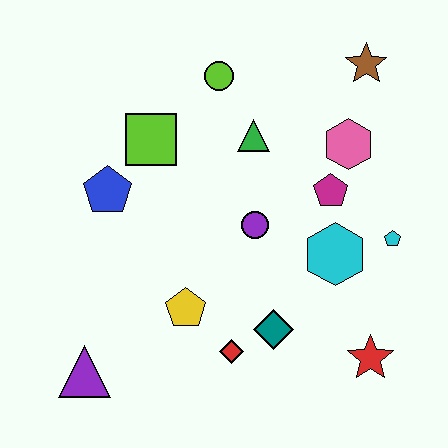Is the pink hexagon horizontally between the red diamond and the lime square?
No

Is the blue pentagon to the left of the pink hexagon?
Yes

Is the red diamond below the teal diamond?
Yes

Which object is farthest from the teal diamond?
The brown star is farthest from the teal diamond.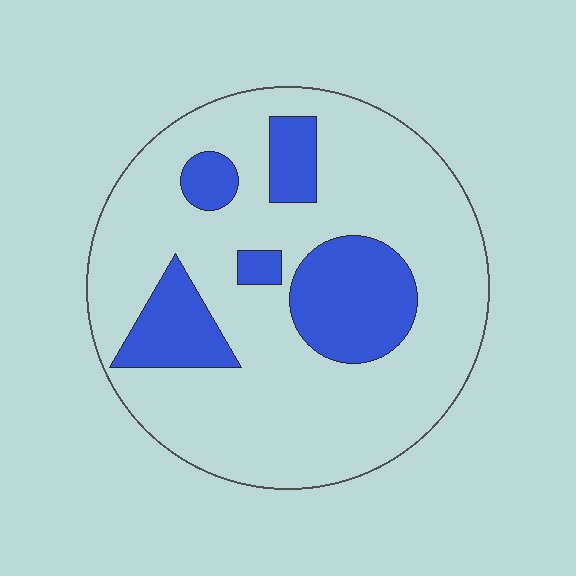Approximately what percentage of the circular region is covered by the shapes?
Approximately 25%.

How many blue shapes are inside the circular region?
5.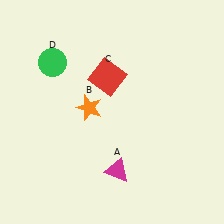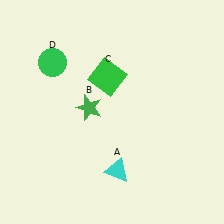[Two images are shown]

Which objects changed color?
A changed from magenta to cyan. B changed from orange to green. C changed from red to green.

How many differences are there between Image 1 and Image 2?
There are 3 differences between the two images.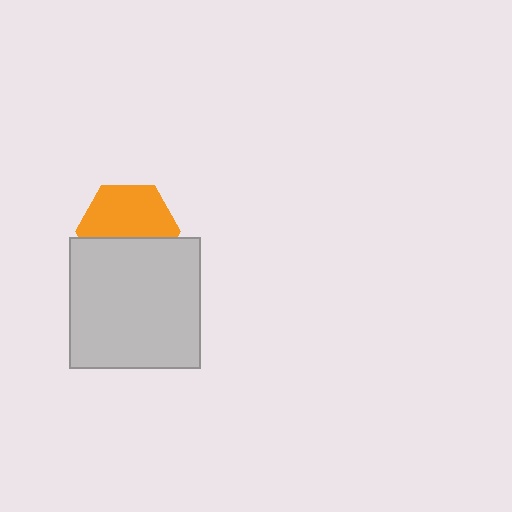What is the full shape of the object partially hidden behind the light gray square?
The partially hidden object is an orange hexagon.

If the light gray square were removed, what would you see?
You would see the complete orange hexagon.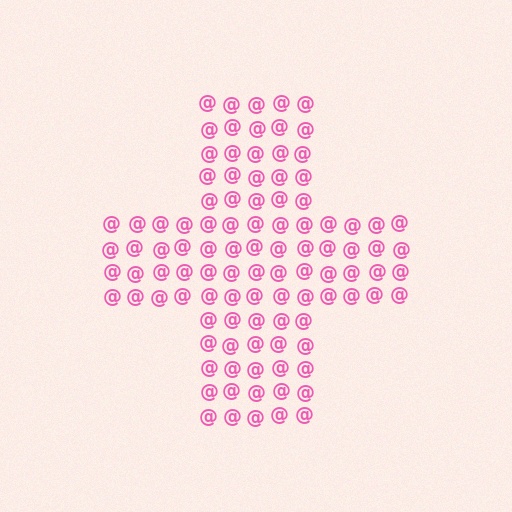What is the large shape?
The large shape is a cross.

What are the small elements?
The small elements are at signs.